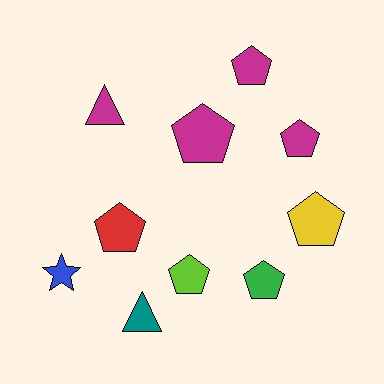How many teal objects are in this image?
There is 1 teal object.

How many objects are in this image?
There are 10 objects.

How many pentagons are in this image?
There are 7 pentagons.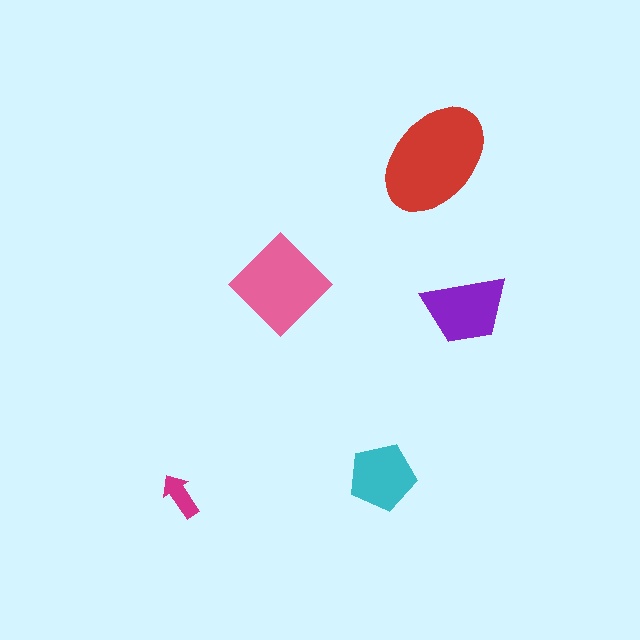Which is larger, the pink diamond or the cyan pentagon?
The pink diamond.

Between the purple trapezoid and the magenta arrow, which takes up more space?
The purple trapezoid.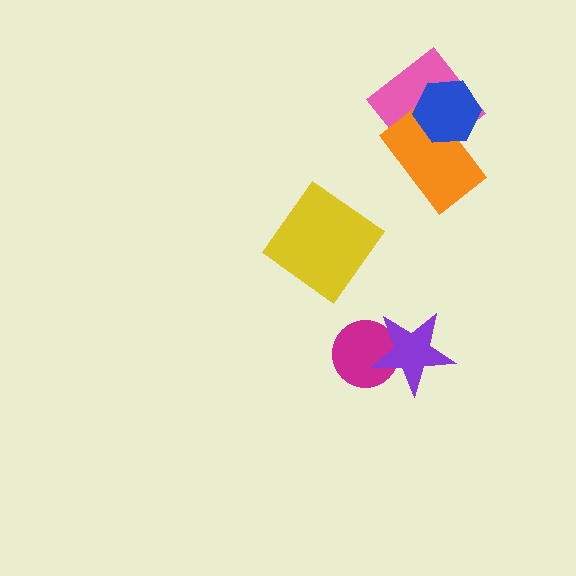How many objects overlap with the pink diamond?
2 objects overlap with the pink diamond.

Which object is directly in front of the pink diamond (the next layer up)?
The orange rectangle is directly in front of the pink diamond.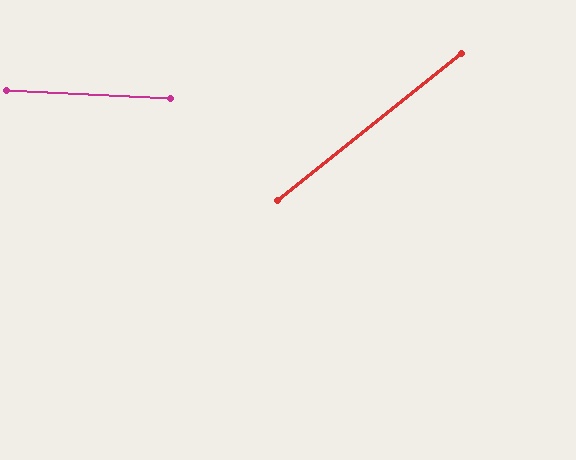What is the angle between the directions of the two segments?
Approximately 41 degrees.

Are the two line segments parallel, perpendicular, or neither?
Neither parallel nor perpendicular — they differ by about 41°.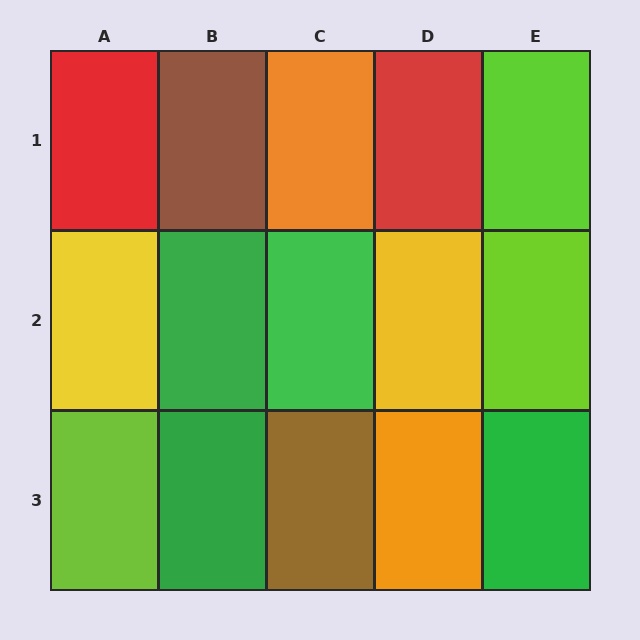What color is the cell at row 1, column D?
Red.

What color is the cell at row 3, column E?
Green.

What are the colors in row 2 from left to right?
Yellow, green, green, yellow, lime.